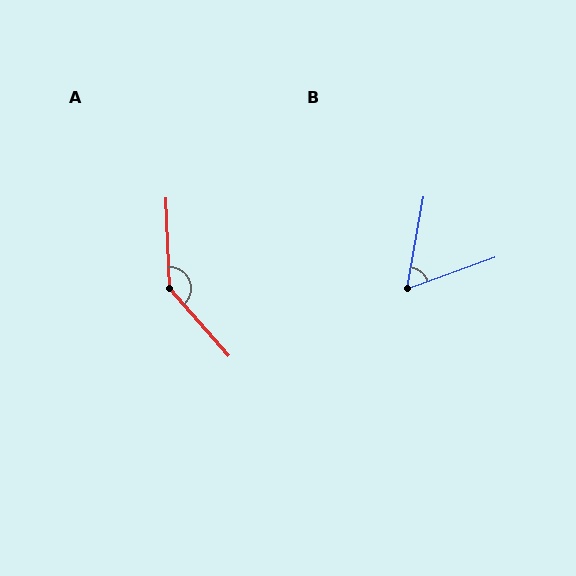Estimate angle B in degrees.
Approximately 60 degrees.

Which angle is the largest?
A, at approximately 141 degrees.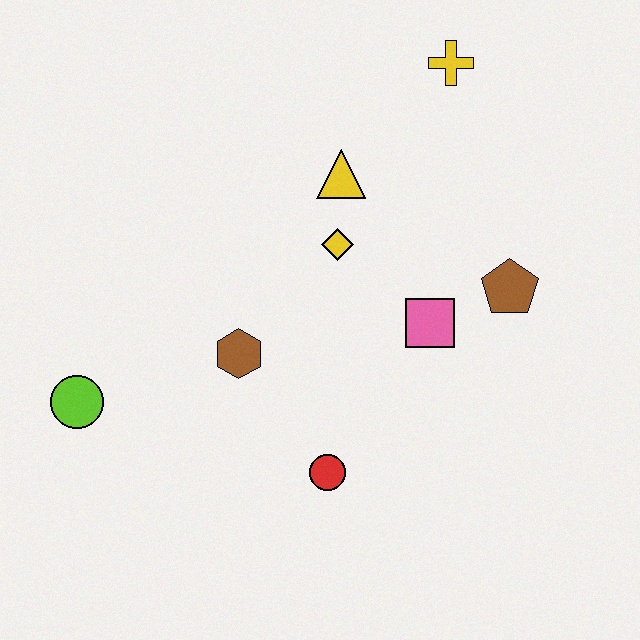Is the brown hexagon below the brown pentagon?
Yes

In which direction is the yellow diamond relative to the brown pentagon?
The yellow diamond is to the left of the brown pentagon.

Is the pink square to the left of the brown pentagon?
Yes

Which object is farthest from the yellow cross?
The lime circle is farthest from the yellow cross.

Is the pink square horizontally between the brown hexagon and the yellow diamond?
No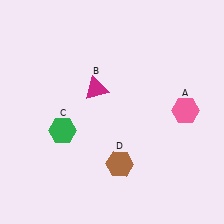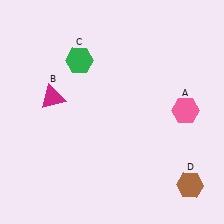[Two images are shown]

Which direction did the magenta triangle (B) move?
The magenta triangle (B) moved left.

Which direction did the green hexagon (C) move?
The green hexagon (C) moved up.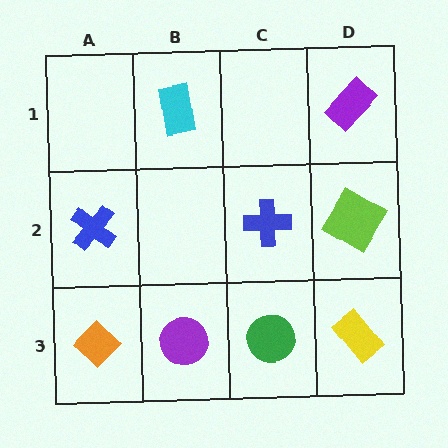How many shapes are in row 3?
4 shapes.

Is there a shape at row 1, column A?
No, that cell is empty.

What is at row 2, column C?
A blue cross.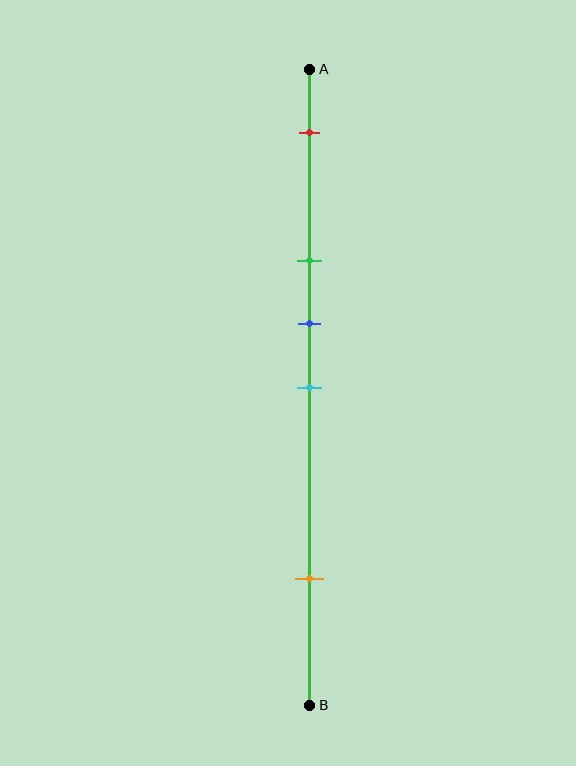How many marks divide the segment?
There are 5 marks dividing the segment.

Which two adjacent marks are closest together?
The blue and cyan marks are the closest adjacent pair.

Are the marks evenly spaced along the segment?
No, the marks are not evenly spaced.